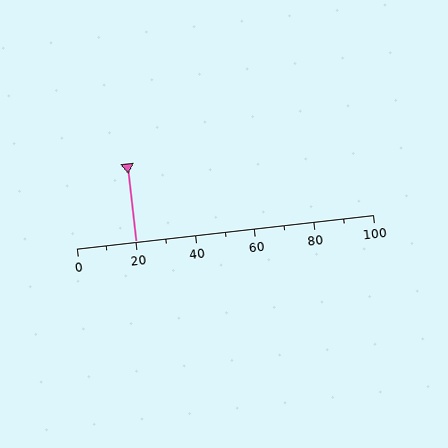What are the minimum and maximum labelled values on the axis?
The axis runs from 0 to 100.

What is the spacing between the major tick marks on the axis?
The major ticks are spaced 20 apart.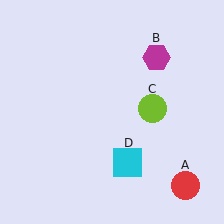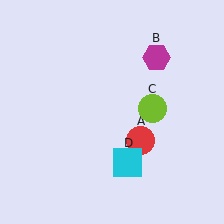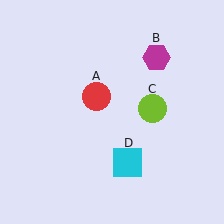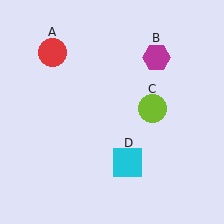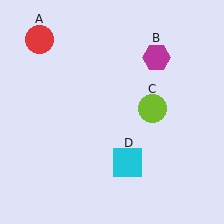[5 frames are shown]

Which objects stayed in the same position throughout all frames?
Magenta hexagon (object B) and lime circle (object C) and cyan square (object D) remained stationary.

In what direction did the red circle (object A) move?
The red circle (object A) moved up and to the left.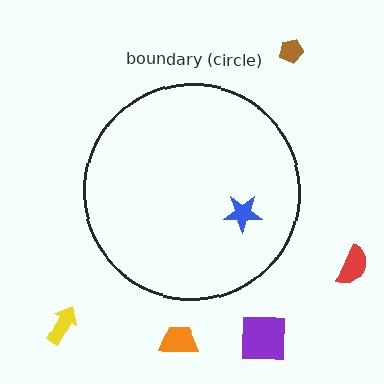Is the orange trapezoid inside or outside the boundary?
Outside.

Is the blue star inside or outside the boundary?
Inside.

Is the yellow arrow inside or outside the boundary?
Outside.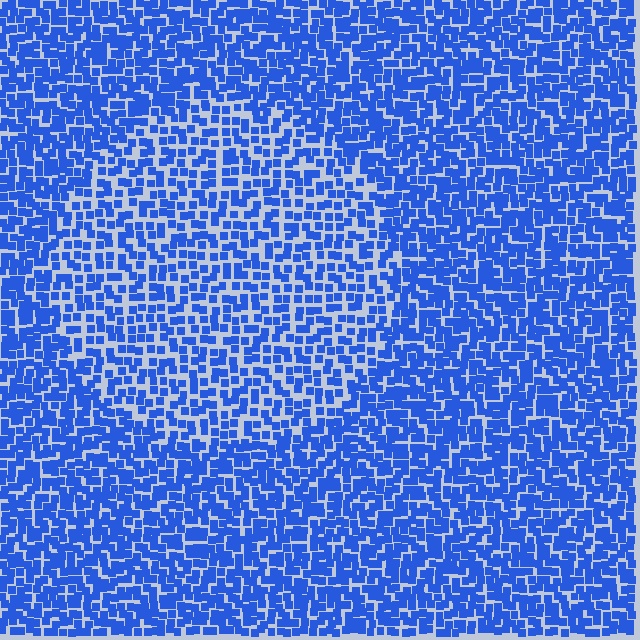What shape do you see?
I see a circle.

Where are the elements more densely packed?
The elements are more densely packed outside the circle boundary.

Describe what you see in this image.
The image contains small blue elements arranged at two different densities. A circle-shaped region is visible where the elements are less densely packed than the surrounding area.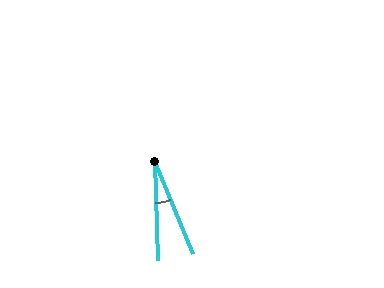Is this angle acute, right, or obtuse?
It is acute.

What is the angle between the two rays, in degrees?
Approximately 21 degrees.